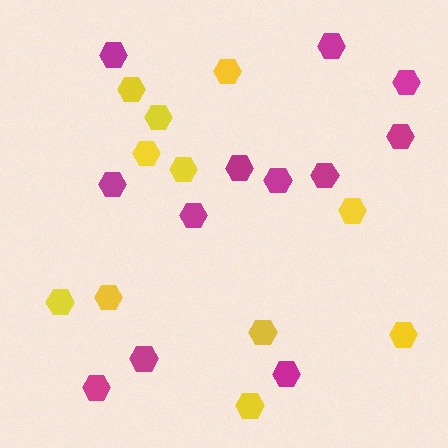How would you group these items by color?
There are 2 groups: one group of magenta hexagons (12) and one group of yellow hexagons (11).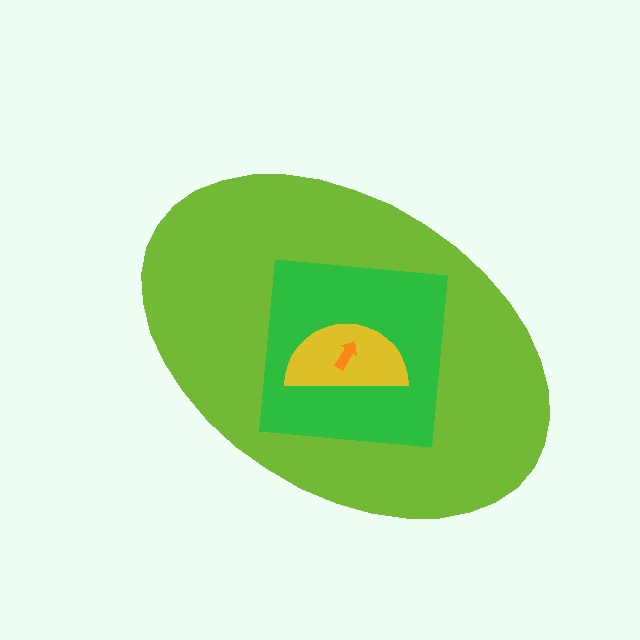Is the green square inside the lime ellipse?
Yes.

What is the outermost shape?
The lime ellipse.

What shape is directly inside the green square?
The yellow semicircle.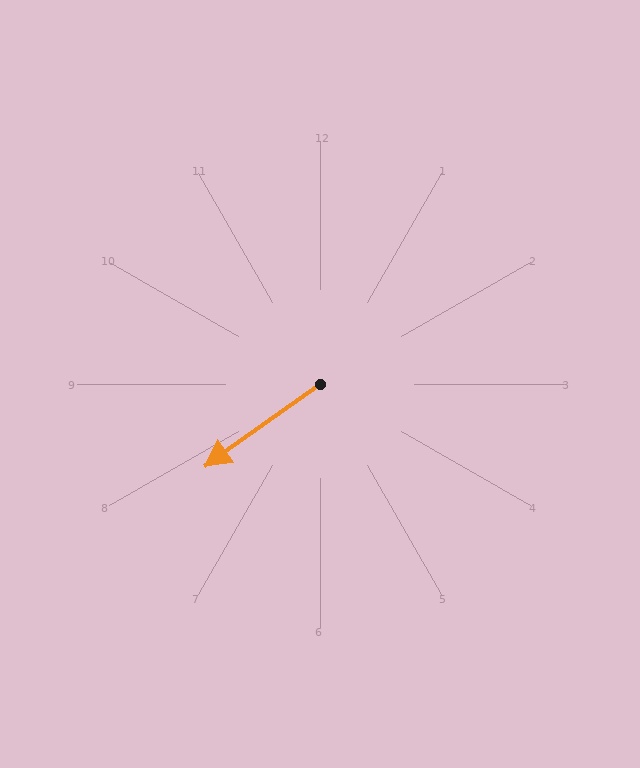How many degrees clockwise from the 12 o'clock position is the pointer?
Approximately 235 degrees.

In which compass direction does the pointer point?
Southwest.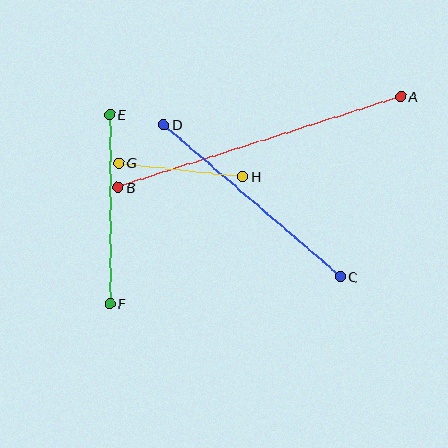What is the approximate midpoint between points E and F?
The midpoint is at approximately (110, 209) pixels.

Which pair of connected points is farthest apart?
Points A and B are farthest apart.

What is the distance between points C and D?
The distance is approximately 233 pixels.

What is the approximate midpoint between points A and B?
The midpoint is at approximately (260, 142) pixels.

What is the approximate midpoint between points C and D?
The midpoint is at approximately (252, 201) pixels.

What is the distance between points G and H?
The distance is approximately 125 pixels.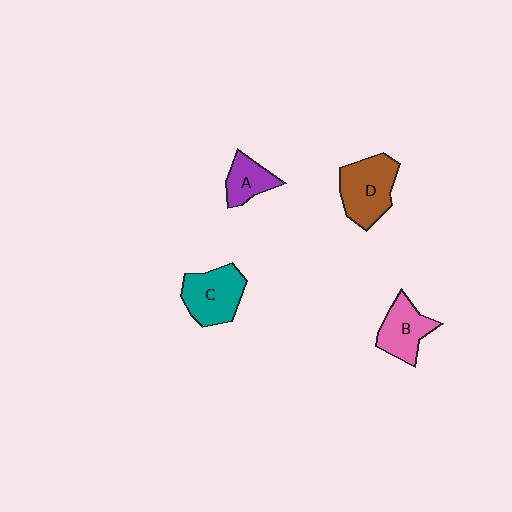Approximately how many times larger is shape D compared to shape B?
Approximately 1.3 times.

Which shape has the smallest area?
Shape A (purple).